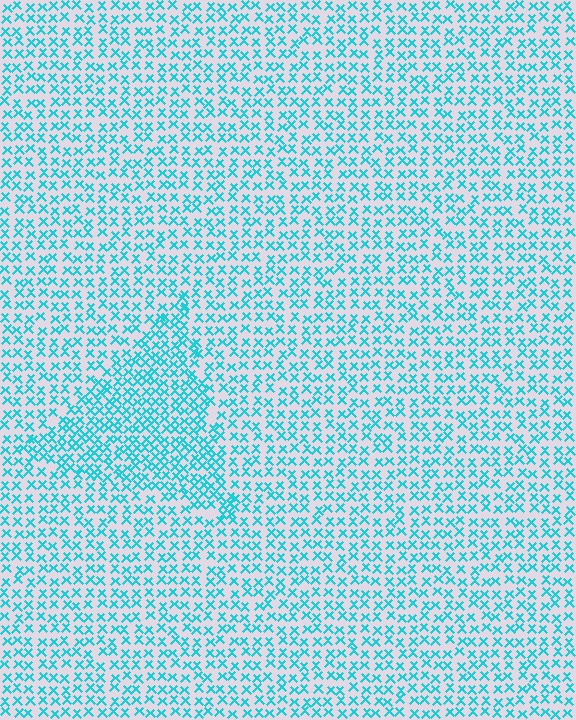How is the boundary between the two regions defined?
The boundary is defined by a change in element density (approximately 1.6x ratio). All elements are the same color, size, and shape.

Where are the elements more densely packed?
The elements are more densely packed inside the triangle boundary.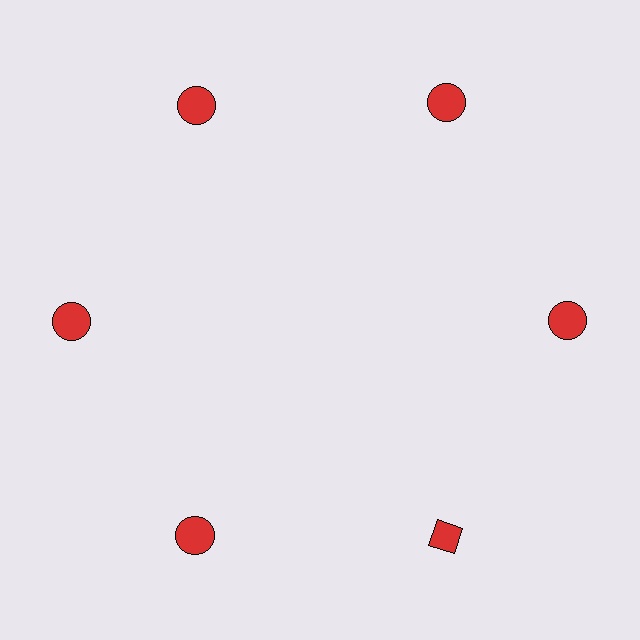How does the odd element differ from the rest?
It has a different shape: diamond instead of circle.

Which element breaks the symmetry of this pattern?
The red diamond at roughly the 5 o'clock position breaks the symmetry. All other shapes are red circles.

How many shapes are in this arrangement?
There are 6 shapes arranged in a ring pattern.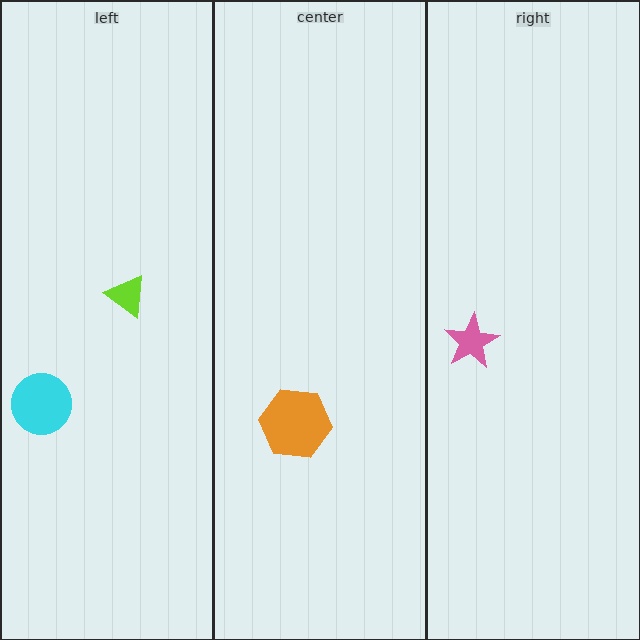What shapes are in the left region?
The lime triangle, the cyan circle.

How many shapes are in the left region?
2.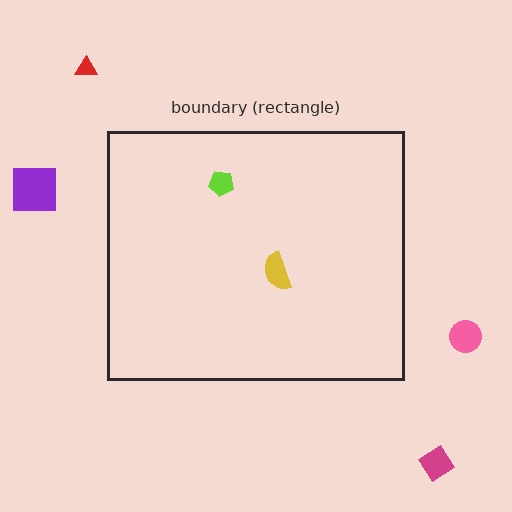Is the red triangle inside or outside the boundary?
Outside.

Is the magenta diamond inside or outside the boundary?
Outside.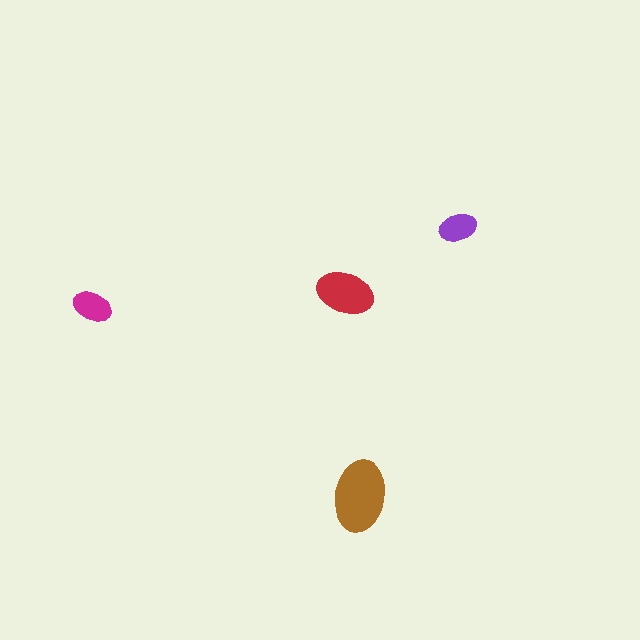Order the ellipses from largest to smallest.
the brown one, the red one, the magenta one, the purple one.